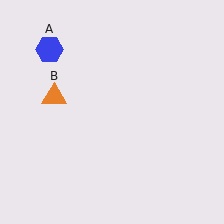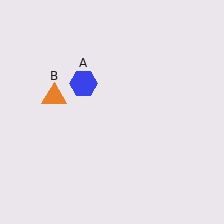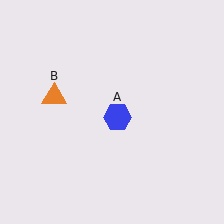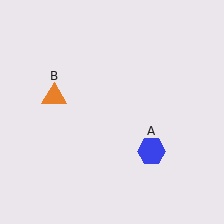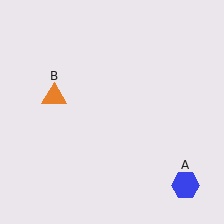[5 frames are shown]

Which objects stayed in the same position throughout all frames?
Orange triangle (object B) remained stationary.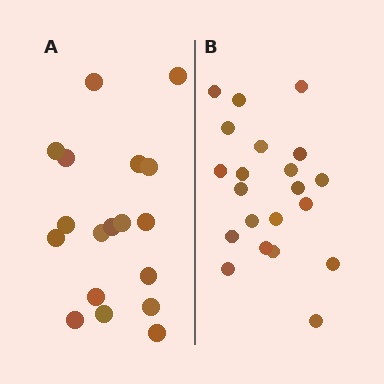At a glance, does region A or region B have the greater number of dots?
Region B (the right region) has more dots.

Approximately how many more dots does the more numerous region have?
Region B has just a few more — roughly 2 or 3 more dots than region A.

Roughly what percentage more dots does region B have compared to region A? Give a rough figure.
About 15% more.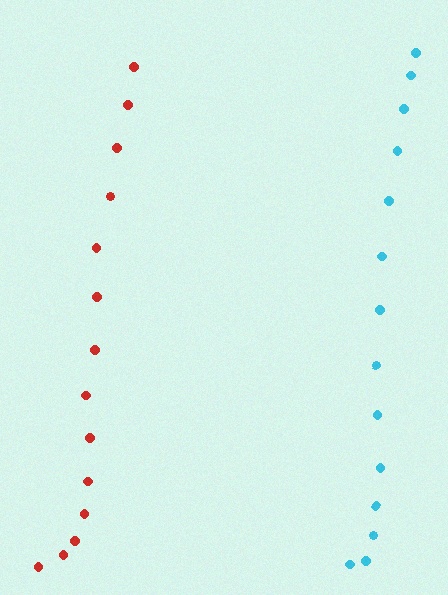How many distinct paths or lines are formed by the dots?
There are 2 distinct paths.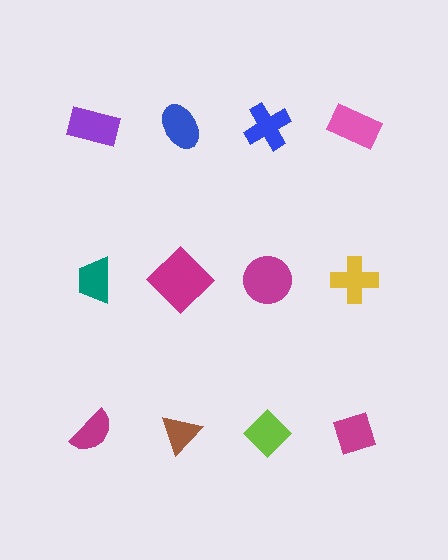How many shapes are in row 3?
4 shapes.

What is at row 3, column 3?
A lime diamond.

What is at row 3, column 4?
A magenta diamond.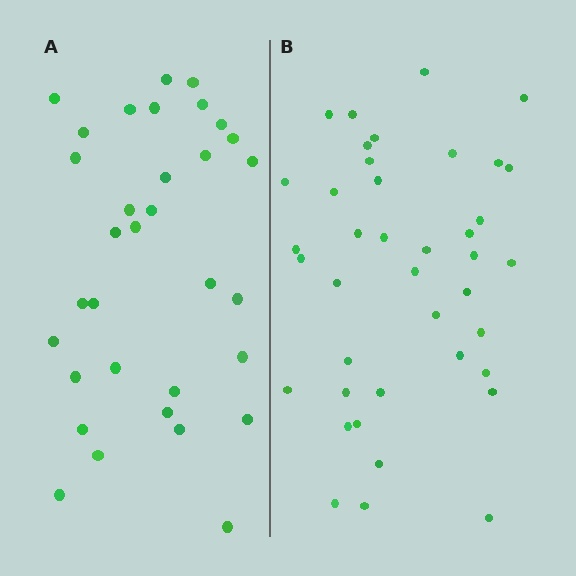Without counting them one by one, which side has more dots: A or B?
Region B (the right region) has more dots.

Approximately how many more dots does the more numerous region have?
Region B has roughly 8 or so more dots than region A.